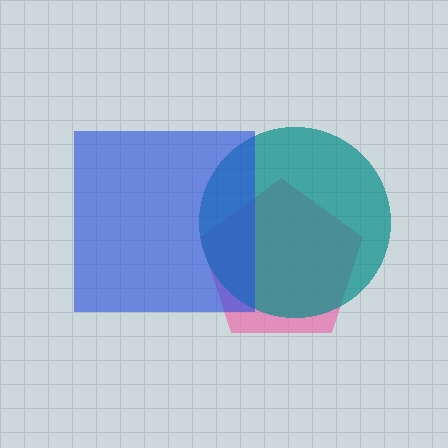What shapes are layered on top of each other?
The layered shapes are: a pink pentagon, a teal circle, a blue square.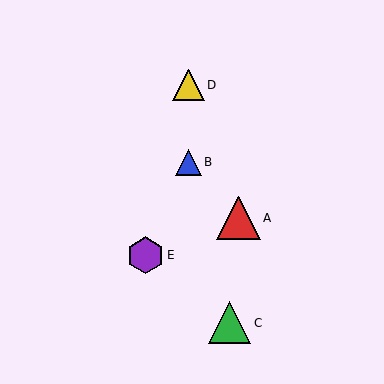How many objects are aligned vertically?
2 objects (B, D) are aligned vertically.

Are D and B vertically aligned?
Yes, both are at x≈188.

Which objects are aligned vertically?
Objects B, D are aligned vertically.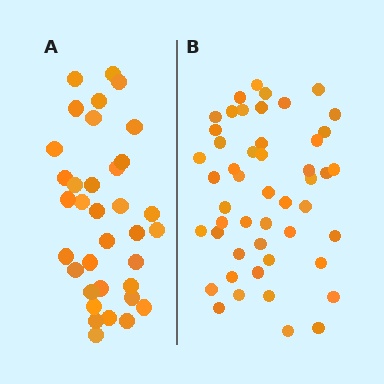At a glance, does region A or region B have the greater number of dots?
Region B (the right region) has more dots.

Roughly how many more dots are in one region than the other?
Region B has approximately 15 more dots than region A.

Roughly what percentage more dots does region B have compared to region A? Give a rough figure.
About 40% more.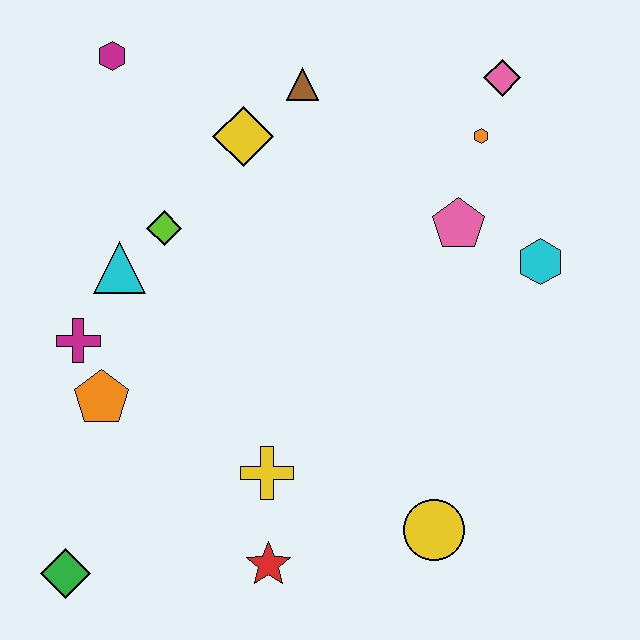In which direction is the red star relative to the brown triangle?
The red star is below the brown triangle.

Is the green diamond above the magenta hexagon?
No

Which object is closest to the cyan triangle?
The lime diamond is closest to the cyan triangle.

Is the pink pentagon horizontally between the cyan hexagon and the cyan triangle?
Yes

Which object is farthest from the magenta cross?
The pink diamond is farthest from the magenta cross.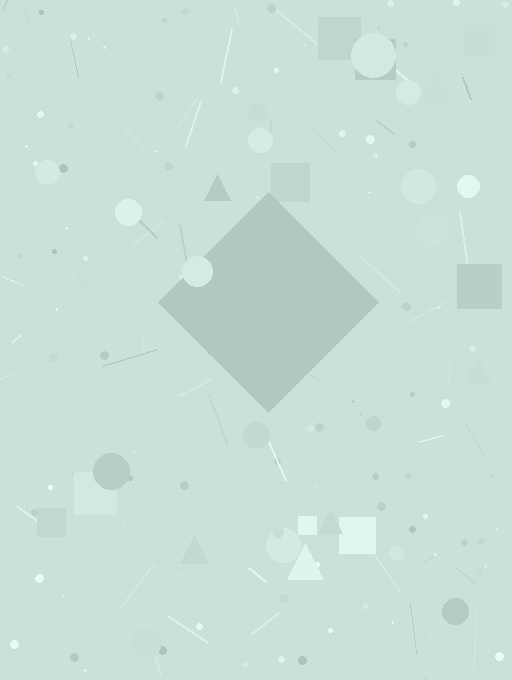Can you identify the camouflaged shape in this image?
The camouflaged shape is a diamond.